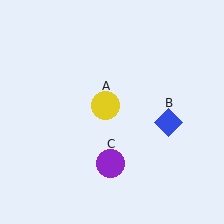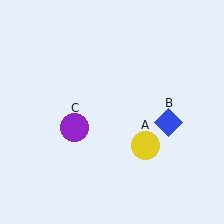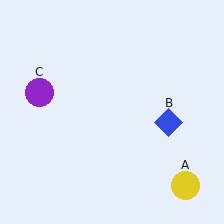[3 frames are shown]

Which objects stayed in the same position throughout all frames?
Blue diamond (object B) remained stationary.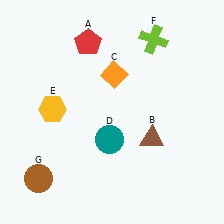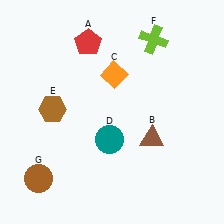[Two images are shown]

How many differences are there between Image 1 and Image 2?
There is 1 difference between the two images.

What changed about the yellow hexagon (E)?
In Image 1, E is yellow. In Image 2, it changed to brown.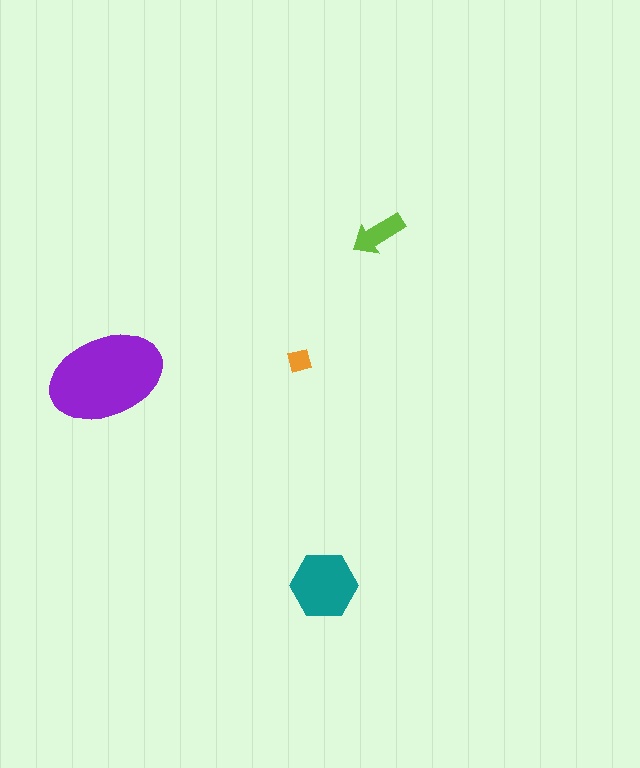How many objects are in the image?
There are 4 objects in the image.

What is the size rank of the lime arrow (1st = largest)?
3rd.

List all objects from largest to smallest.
The purple ellipse, the teal hexagon, the lime arrow, the orange square.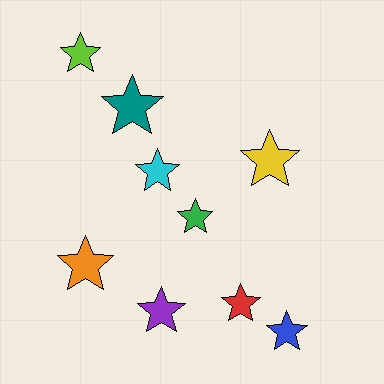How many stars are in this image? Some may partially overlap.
There are 9 stars.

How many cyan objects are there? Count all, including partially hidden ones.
There is 1 cyan object.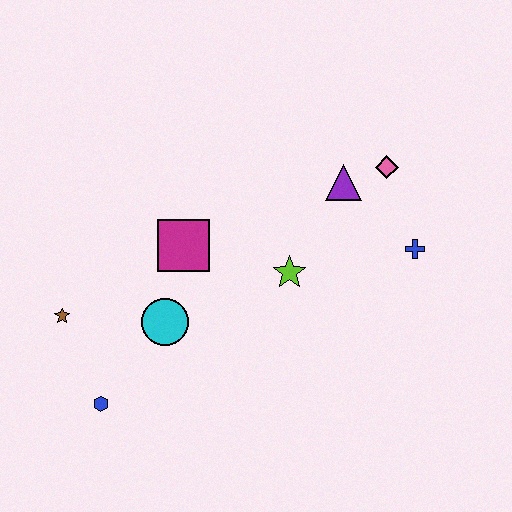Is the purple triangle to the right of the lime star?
Yes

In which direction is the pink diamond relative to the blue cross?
The pink diamond is above the blue cross.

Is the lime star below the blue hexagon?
No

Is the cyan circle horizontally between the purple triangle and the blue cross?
No